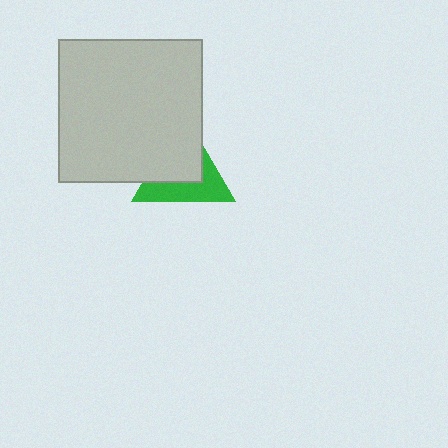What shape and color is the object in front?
The object in front is a light gray square.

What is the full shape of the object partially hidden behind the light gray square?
The partially hidden object is a green triangle.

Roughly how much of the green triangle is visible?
A small part of it is visible (roughly 45%).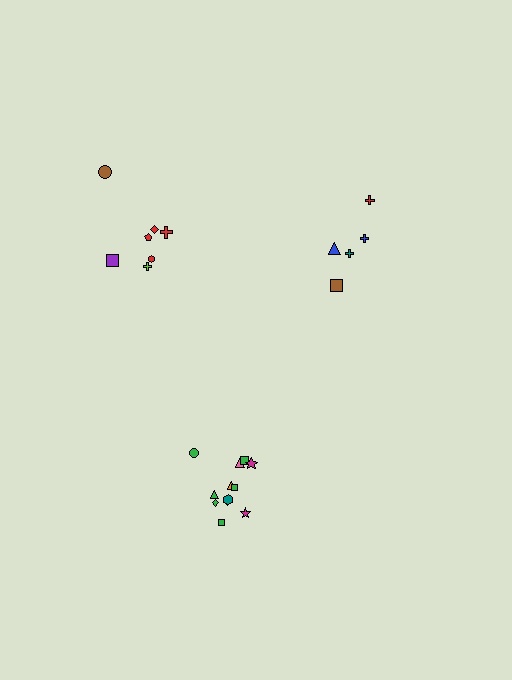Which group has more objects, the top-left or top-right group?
The top-left group.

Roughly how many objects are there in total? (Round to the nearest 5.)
Roughly 25 objects in total.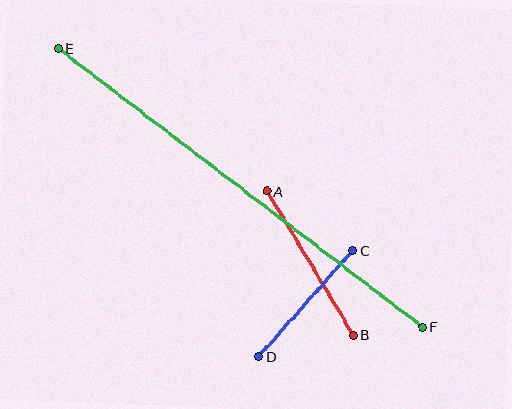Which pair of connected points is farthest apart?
Points E and F are farthest apart.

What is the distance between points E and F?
The distance is approximately 458 pixels.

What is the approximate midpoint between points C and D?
The midpoint is at approximately (306, 303) pixels.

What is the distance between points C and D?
The distance is approximately 142 pixels.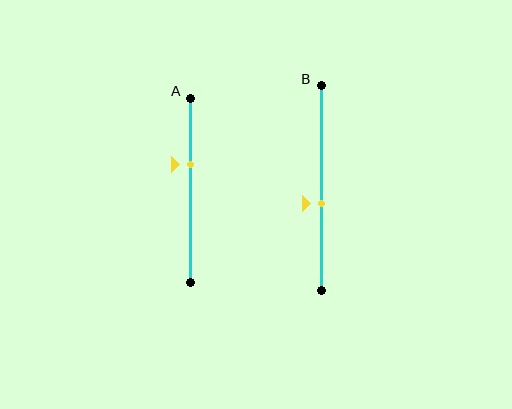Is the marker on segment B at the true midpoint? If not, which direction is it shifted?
No, the marker on segment B is shifted downward by about 7% of the segment length.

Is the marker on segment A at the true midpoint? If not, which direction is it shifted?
No, the marker on segment A is shifted upward by about 14% of the segment length.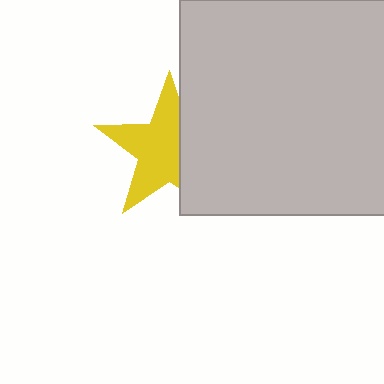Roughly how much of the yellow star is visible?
About half of it is visible (roughly 64%).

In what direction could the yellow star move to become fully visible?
The yellow star could move left. That would shift it out from behind the light gray square entirely.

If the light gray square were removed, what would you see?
You would see the complete yellow star.